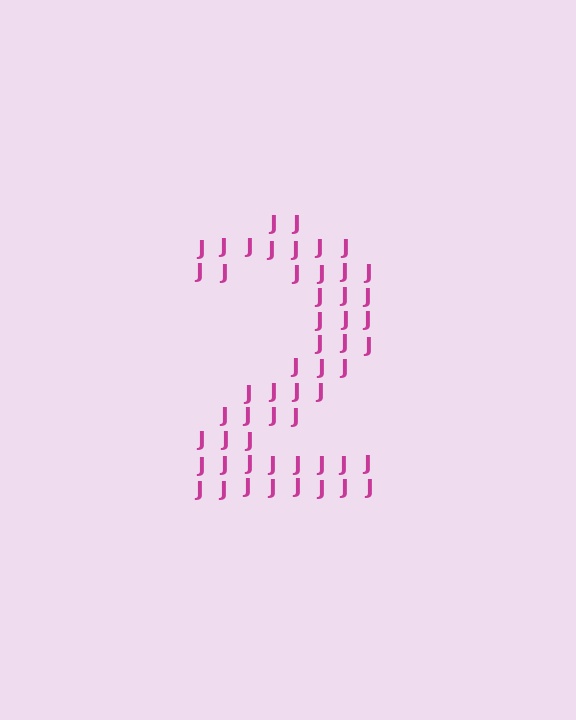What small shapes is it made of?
It is made of small letter J's.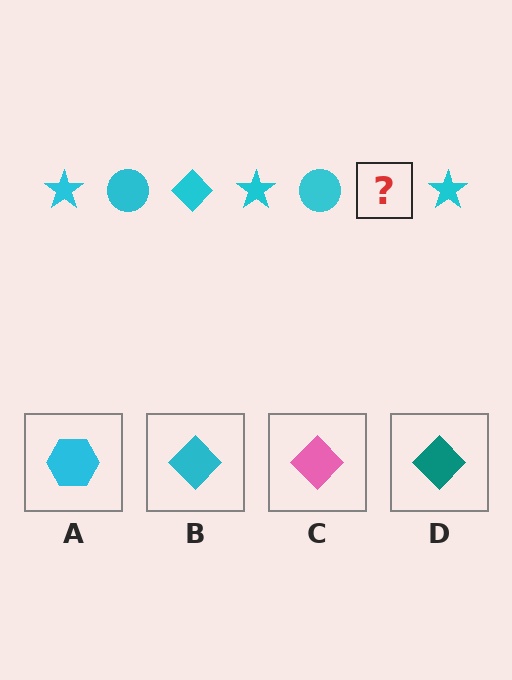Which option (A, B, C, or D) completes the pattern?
B.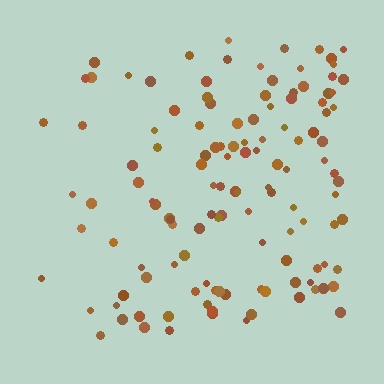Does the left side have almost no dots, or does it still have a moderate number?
Still a moderate number, just noticeably fewer than the right.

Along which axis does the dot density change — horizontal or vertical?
Horizontal.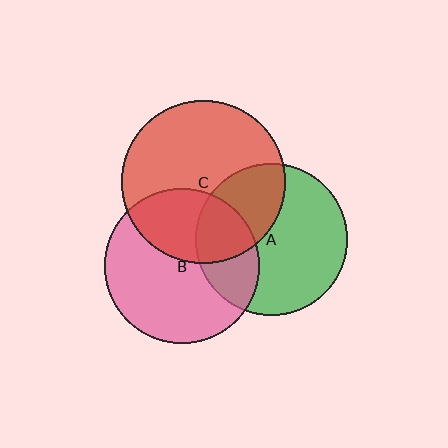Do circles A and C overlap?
Yes.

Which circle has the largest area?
Circle C (red).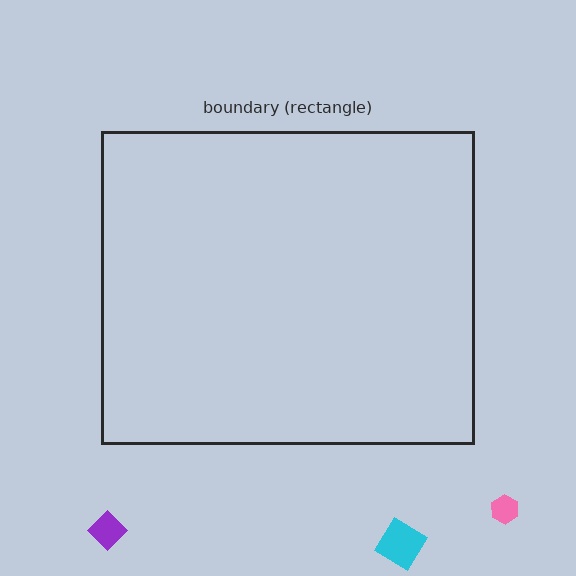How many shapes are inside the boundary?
0 inside, 3 outside.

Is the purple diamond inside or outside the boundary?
Outside.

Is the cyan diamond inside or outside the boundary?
Outside.